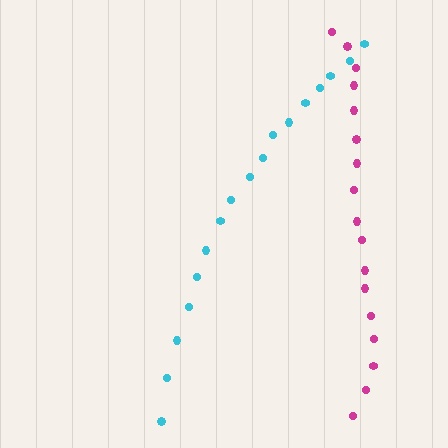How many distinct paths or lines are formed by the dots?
There are 2 distinct paths.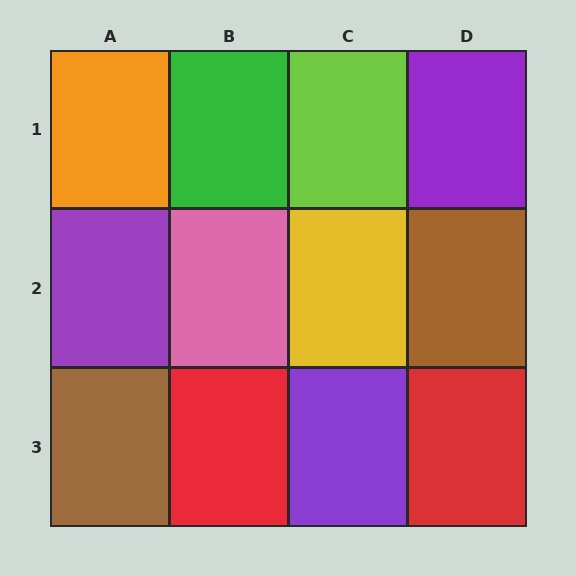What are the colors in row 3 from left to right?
Brown, red, purple, red.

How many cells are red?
2 cells are red.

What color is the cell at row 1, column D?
Purple.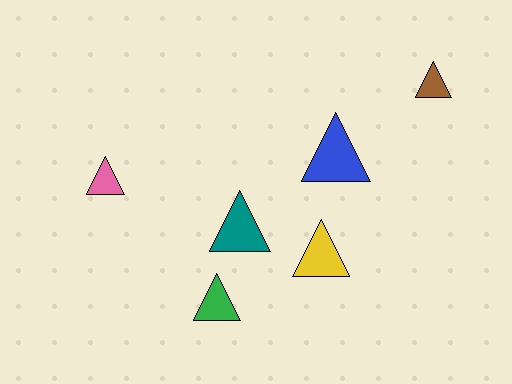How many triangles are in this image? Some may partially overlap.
There are 6 triangles.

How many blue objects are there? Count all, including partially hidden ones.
There is 1 blue object.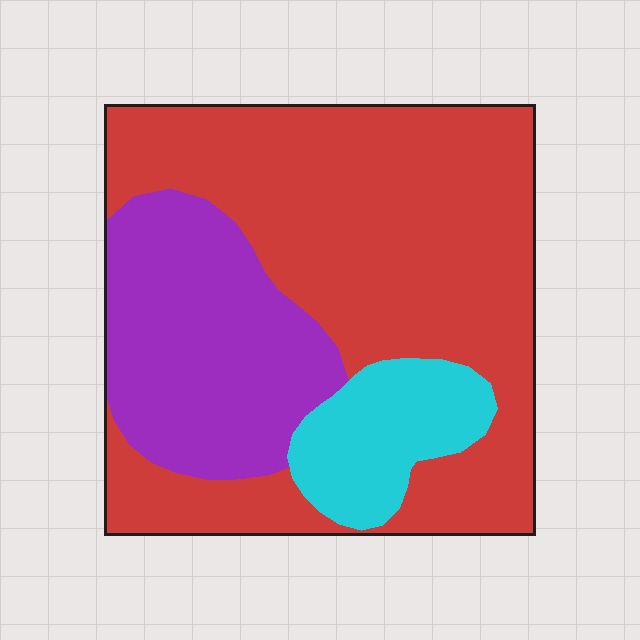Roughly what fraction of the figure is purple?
Purple takes up about one quarter (1/4) of the figure.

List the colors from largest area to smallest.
From largest to smallest: red, purple, cyan.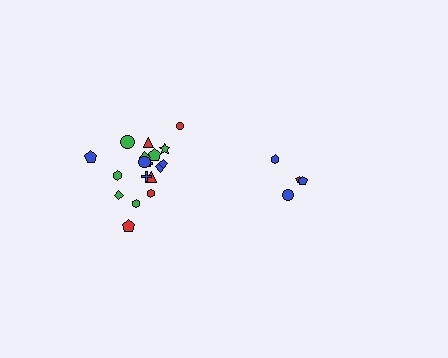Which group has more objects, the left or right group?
The left group.